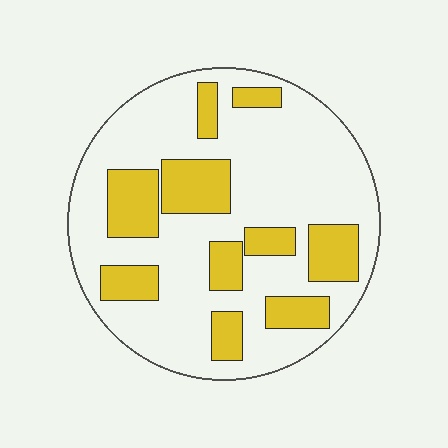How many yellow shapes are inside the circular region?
10.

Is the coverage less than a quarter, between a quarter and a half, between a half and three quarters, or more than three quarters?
Between a quarter and a half.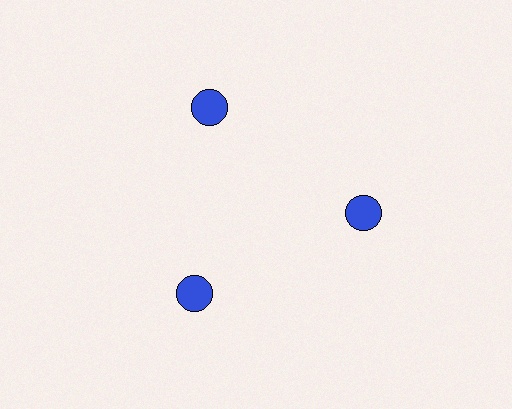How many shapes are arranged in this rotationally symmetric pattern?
There are 3 shapes, arranged in 3 groups of 1.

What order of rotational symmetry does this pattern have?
This pattern has 3-fold rotational symmetry.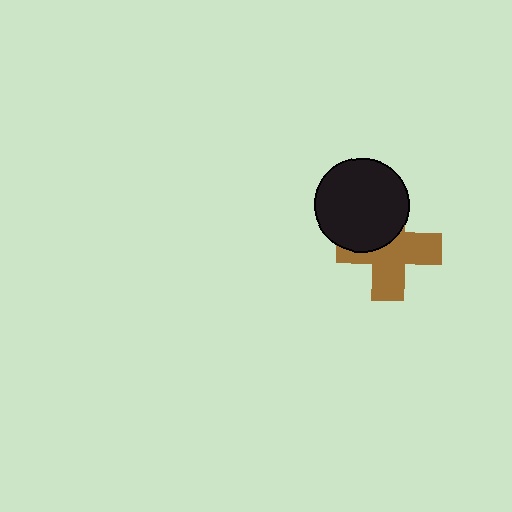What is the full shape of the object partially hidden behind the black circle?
The partially hidden object is a brown cross.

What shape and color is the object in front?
The object in front is a black circle.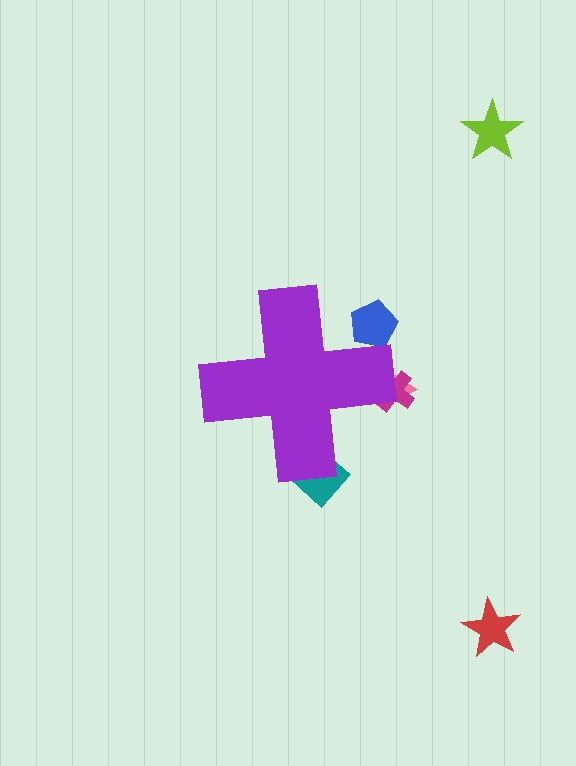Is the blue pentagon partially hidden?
Yes, the blue pentagon is partially hidden behind the purple cross.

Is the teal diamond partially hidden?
Yes, the teal diamond is partially hidden behind the purple cross.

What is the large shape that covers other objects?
A purple cross.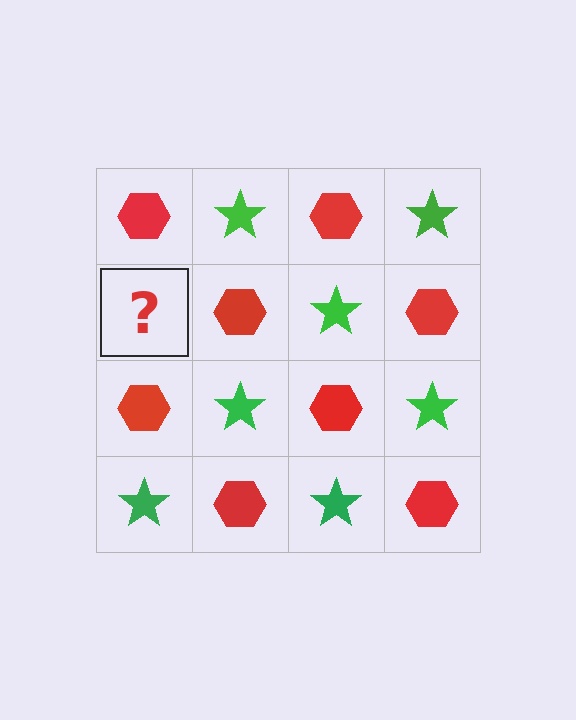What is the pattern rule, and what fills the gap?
The rule is that it alternates red hexagon and green star in a checkerboard pattern. The gap should be filled with a green star.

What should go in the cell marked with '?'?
The missing cell should contain a green star.